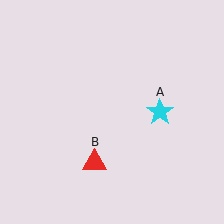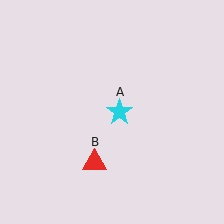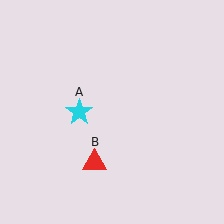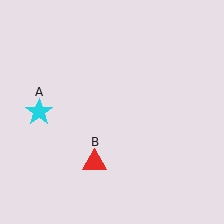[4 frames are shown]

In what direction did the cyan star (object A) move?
The cyan star (object A) moved left.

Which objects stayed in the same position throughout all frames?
Red triangle (object B) remained stationary.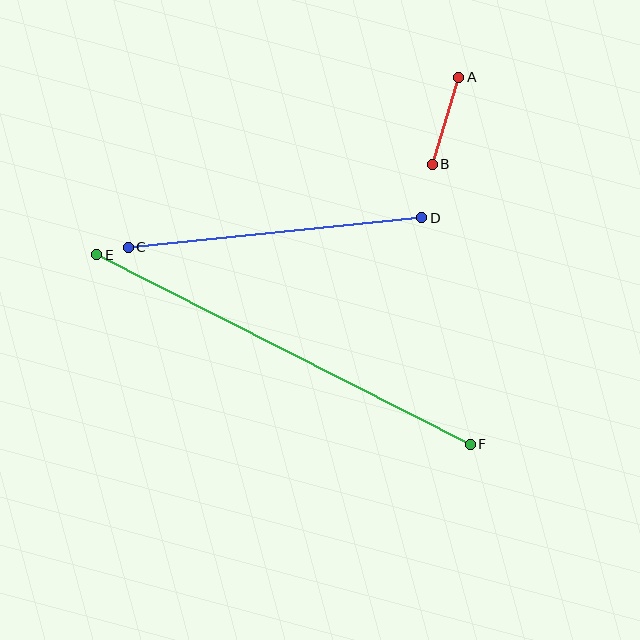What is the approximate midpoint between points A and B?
The midpoint is at approximately (446, 121) pixels.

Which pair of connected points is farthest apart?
Points E and F are farthest apart.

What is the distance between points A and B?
The distance is approximately 91 pixels.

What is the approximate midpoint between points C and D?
The midpoint is at approximately (275, 232) pixels.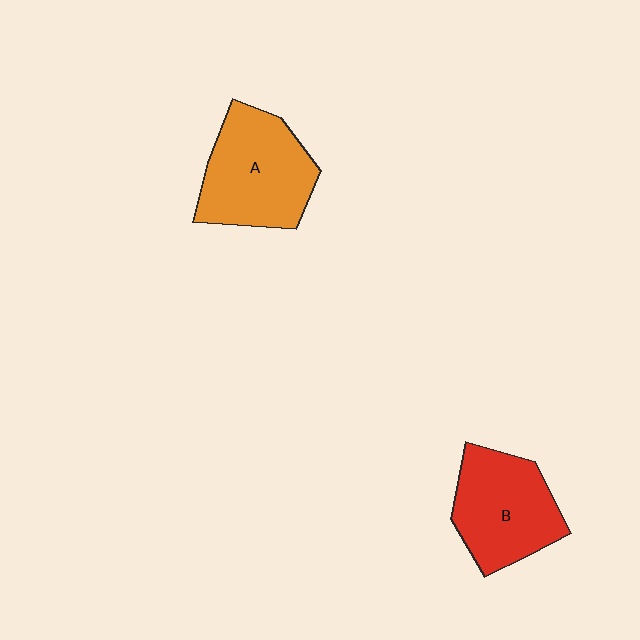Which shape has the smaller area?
Shape B (red).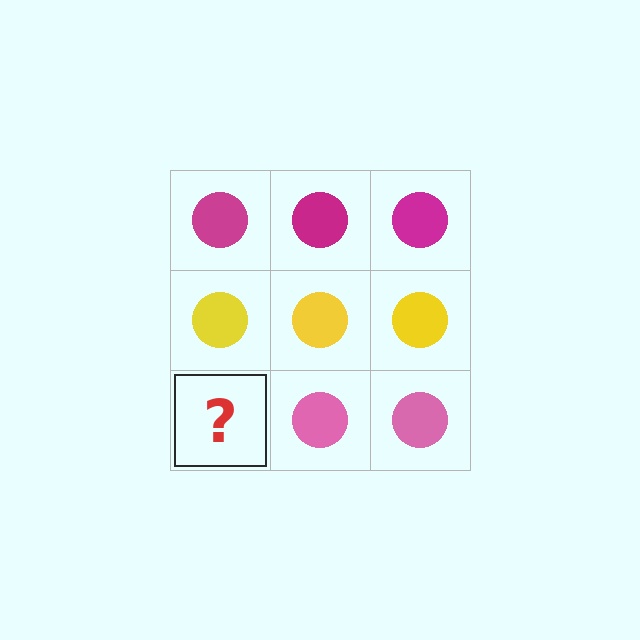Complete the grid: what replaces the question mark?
The question mark should be replaced with a pink circle.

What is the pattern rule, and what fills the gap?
The rule is that each row has a consistent color. The gap should be filled with a pink circle.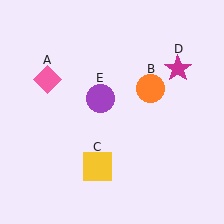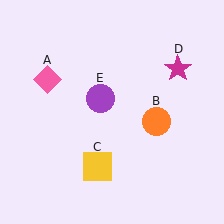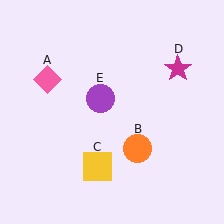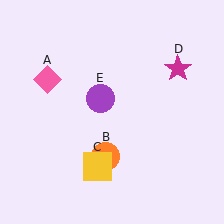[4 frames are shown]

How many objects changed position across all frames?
1 object changed position: orange circle (object B).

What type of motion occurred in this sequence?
The orange circle (object B) rotated clockwise around the center of the scene.